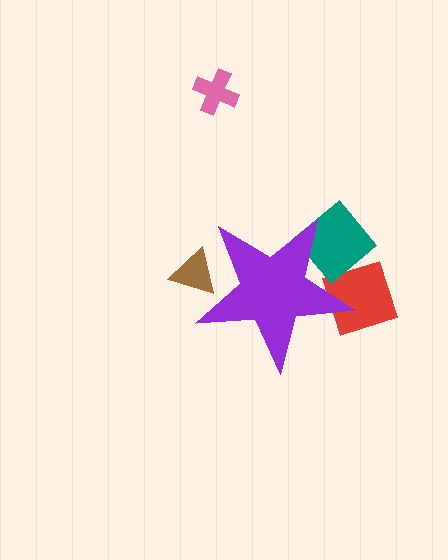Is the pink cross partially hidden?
No, the pink cross is fully visible.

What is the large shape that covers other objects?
A purple star.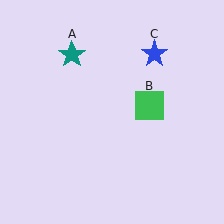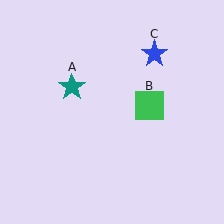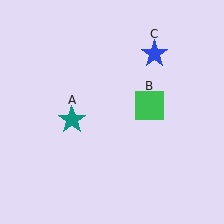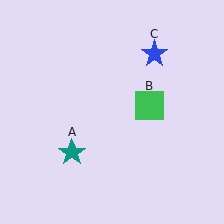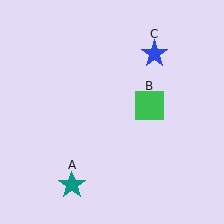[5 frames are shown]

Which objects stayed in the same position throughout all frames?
Green square (object B) and blue star (object C) remained stationary.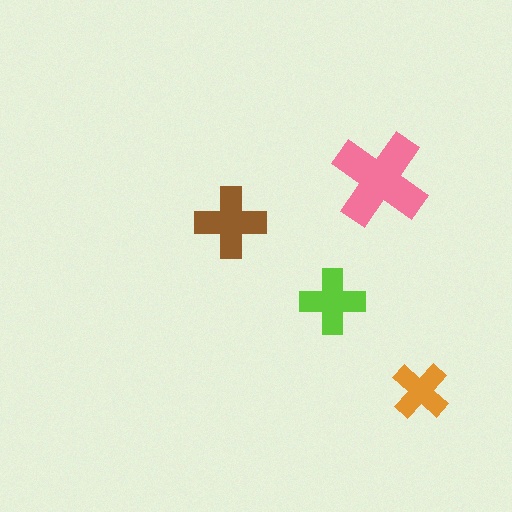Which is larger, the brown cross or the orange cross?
The brown one.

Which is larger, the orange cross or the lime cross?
The lime one.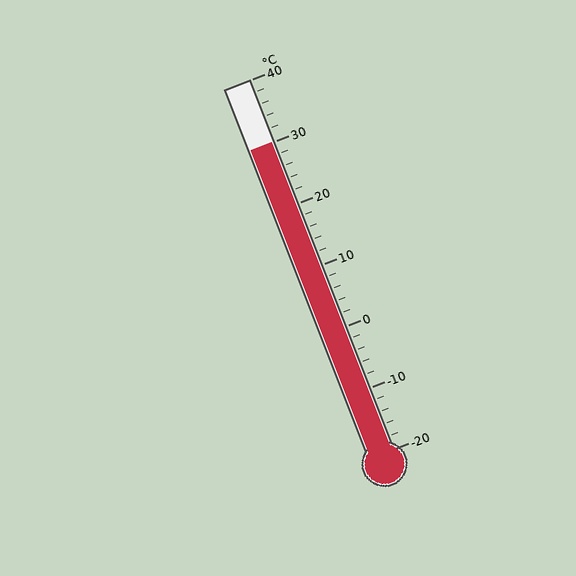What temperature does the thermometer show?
The thermometer shows approximately 30°C.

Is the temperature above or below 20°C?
The temperature is above 20°C.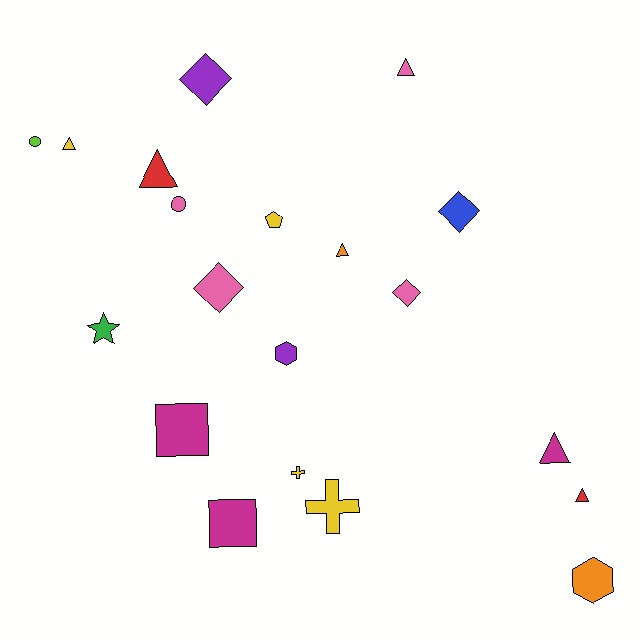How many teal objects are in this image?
There are no teal objects.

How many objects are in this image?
There are 20 objects.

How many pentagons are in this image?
There is 1 pentagon.